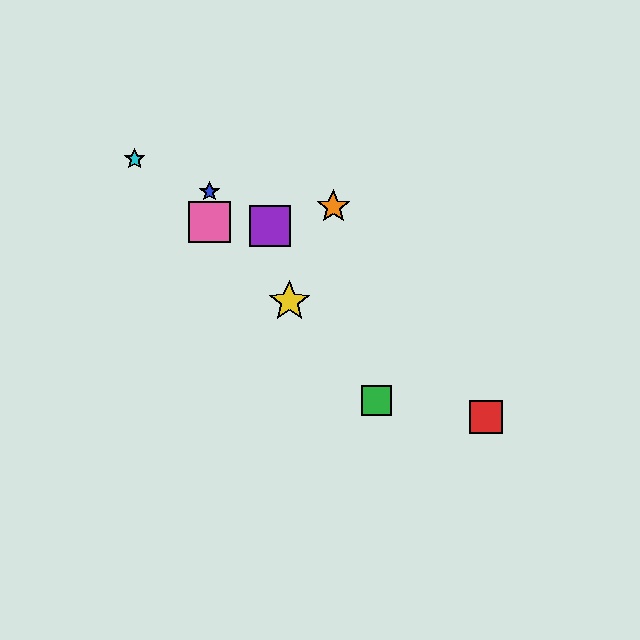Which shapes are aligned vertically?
The blue star, the pink square are aligned vertically.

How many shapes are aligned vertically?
2 shapes (the blue star, the pink square) are aligned vertically.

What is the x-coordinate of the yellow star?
The yellow star is at x≈289.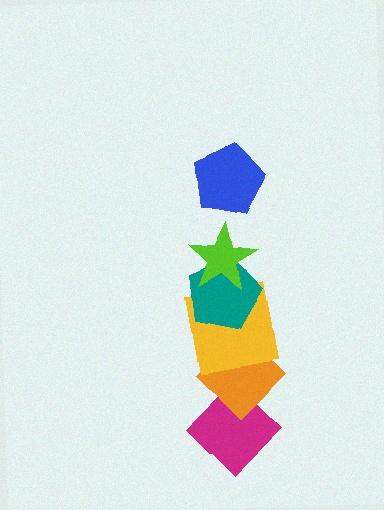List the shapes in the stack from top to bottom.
From top to bottom: the blue pentagon, the lime star, the teal pentagon, the yellow square, the orange diamond, the magenta diamond.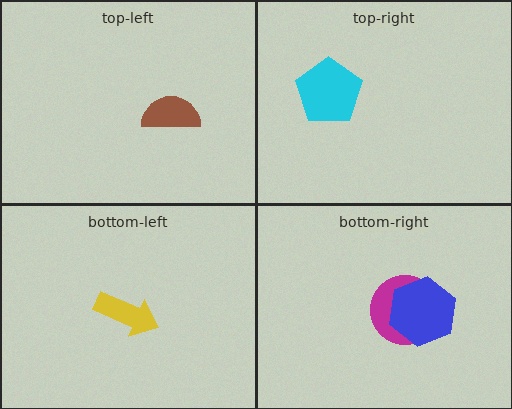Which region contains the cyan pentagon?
The top-right region.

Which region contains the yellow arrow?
The bottom-left region.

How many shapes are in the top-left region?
1.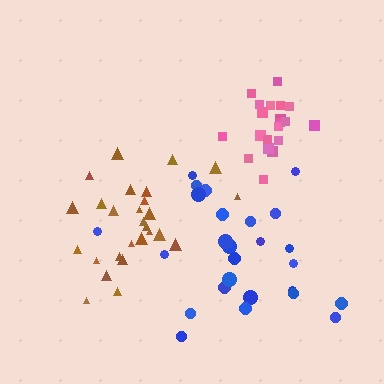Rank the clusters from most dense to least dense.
pink, brown, blue.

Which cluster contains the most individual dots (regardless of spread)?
Brown (27).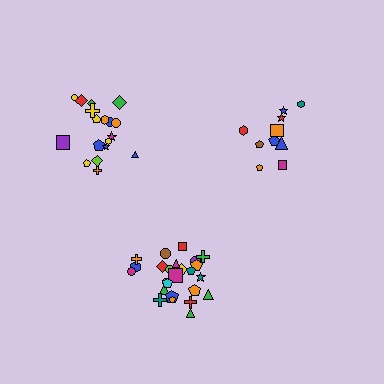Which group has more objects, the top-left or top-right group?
The top-left group.